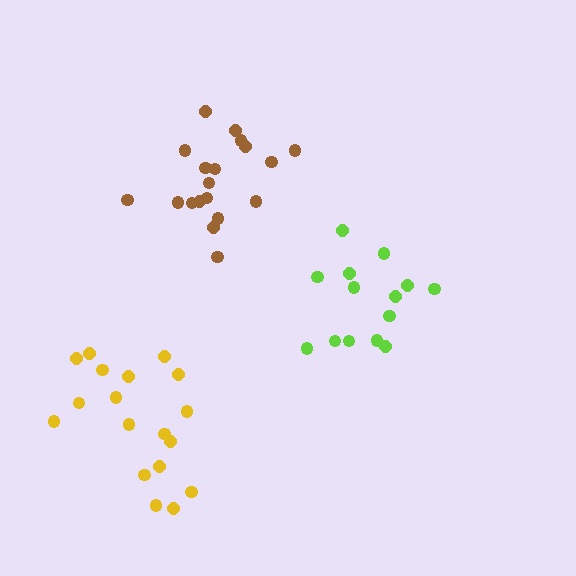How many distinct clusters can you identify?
There are 3 distinct clusters.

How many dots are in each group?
Group 1: 19 dots, Group 2: 14 dots, Group 3: 18 dots (51 total).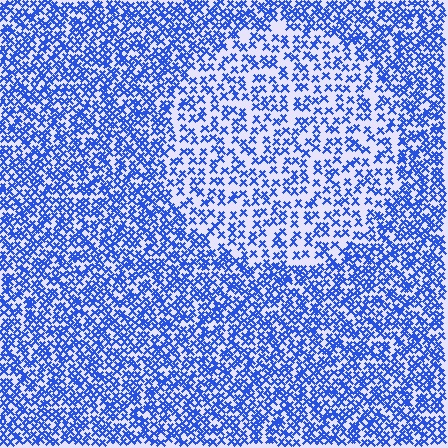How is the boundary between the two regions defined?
The boundary is defined by a change in element density (approximately 1.9x ratio). All elements are the same color, size, and shape.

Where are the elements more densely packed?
The elements are more densely packed outside the circle boundary.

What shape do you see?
I see a circle.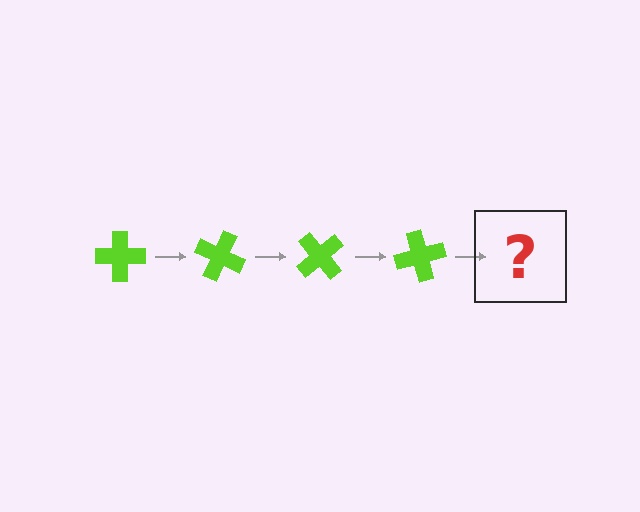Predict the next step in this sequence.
The next step is a lime cross rotated 100 degrees.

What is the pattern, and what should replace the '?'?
The pattern is that the cross rotates 25 degrees each step. The '?' should be a lime cross rotated 100 degrees.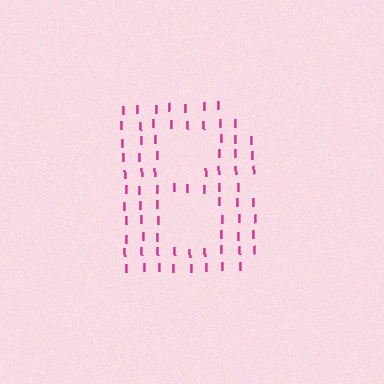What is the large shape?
The large shape is the letter B.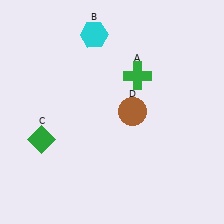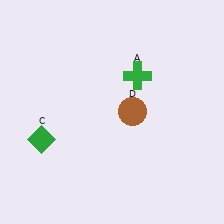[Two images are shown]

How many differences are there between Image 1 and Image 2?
There is 1 difference between the two images.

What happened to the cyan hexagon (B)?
The cyan hexagon (B) was removed in Image 2. It was in the top-left area of Image 1.